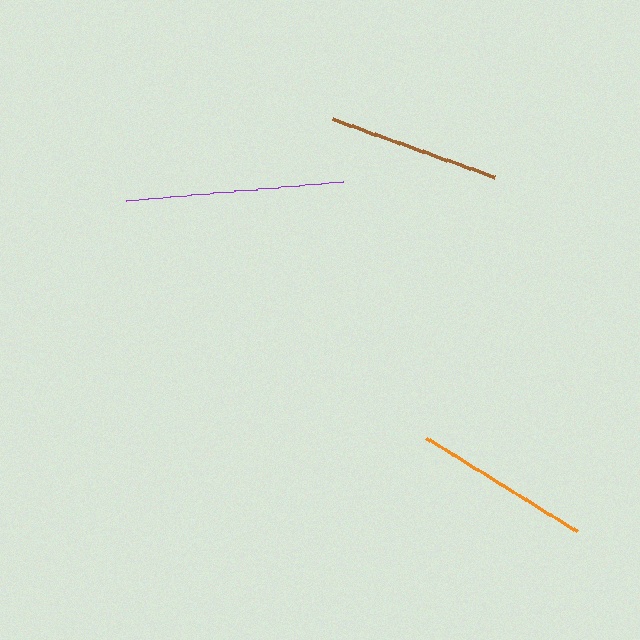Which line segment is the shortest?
The brown line is the shortest at approximately 173 pixels.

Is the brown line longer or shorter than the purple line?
The purple line is longer than the brown line.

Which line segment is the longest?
The purple line is the longest at approximately 218 pixels.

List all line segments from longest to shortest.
From longest to shortest: purple, orange, brown.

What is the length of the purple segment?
The purple segment is approximately 218 pixels long.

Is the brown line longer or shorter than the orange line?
The orange line is longer than the brown line.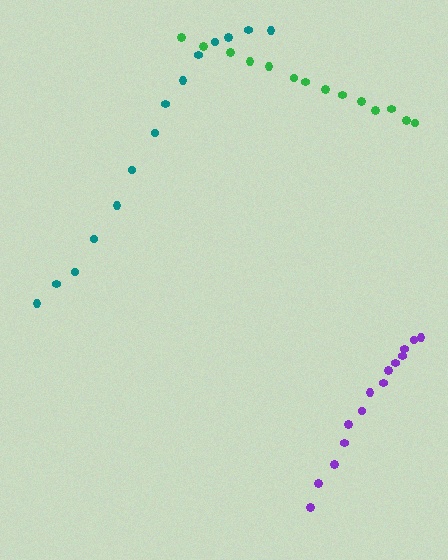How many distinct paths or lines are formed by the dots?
There are 3 distinct paths.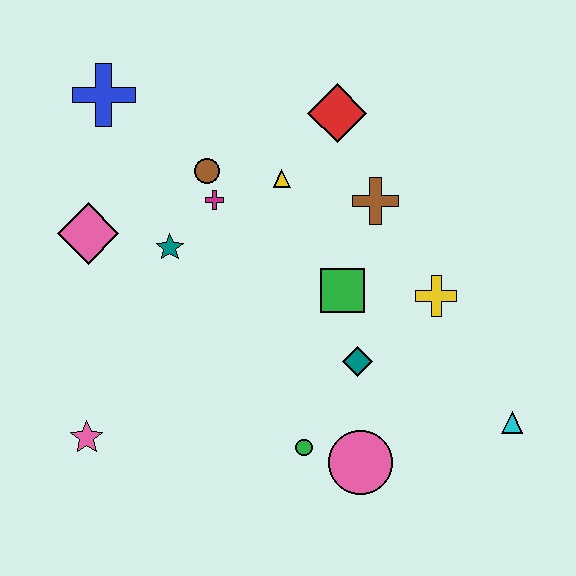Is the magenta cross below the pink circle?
No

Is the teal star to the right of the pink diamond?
Yes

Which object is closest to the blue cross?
The brown circle is closest to the blue cross.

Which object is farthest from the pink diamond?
The cyan triangle is farthest from the pink diamond.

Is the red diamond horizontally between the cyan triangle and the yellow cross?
No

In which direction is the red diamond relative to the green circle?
The red diamond is above the green circle.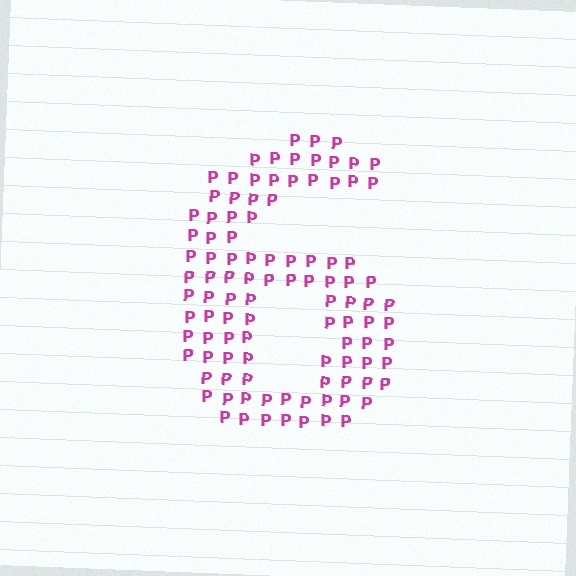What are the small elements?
The small elements are letter P's.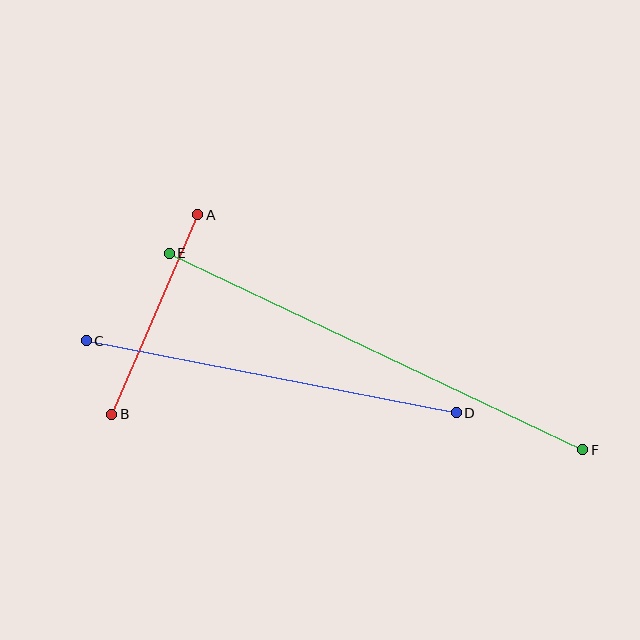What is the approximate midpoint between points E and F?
The midpoint is at approximately (376, 352) pixels.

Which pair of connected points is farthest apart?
Points E and F are farthest apart.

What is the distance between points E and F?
The distance is approximately 458 pixels.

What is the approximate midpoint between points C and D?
The midpoint is at approximately (271, 377) pixels.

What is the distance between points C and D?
The distance is approximately 377 pixels.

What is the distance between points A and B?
The distance is approximately 217 pixels.